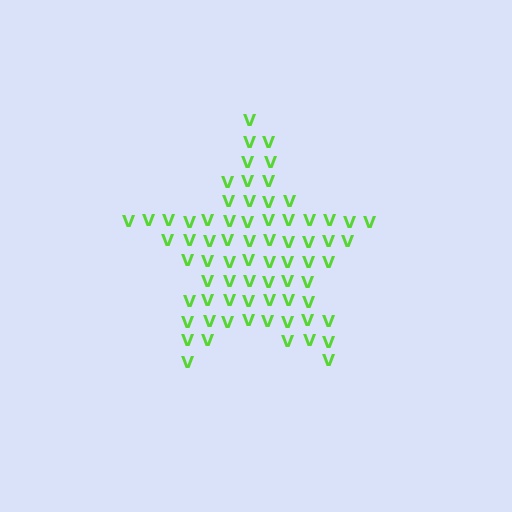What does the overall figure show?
The overall figure shows a star.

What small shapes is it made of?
It is made of small letter V's.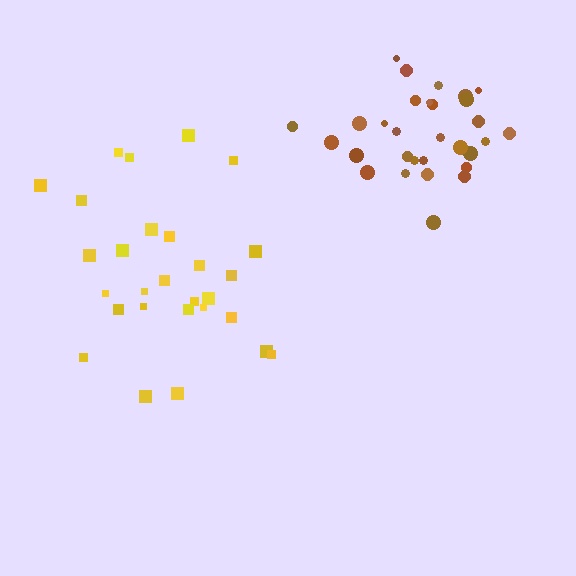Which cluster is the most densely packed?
Brown.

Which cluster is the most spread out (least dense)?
Yellow.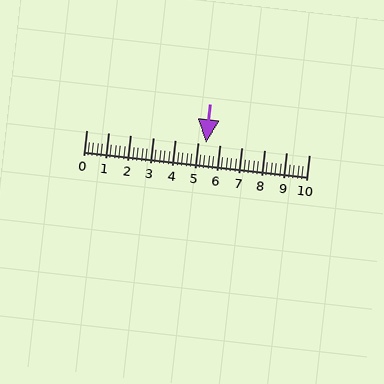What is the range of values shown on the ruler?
The ruler shows values from 0 to 10.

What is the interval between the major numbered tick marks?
The major tick marks are spaced 1 units apart.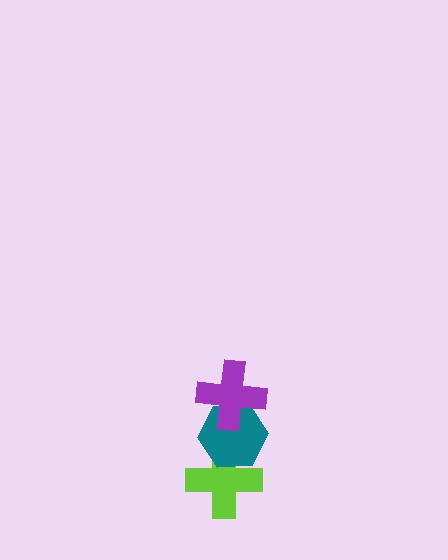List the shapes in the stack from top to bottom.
From top to bottom: the purple cross, the teal hexagon, the lime cross.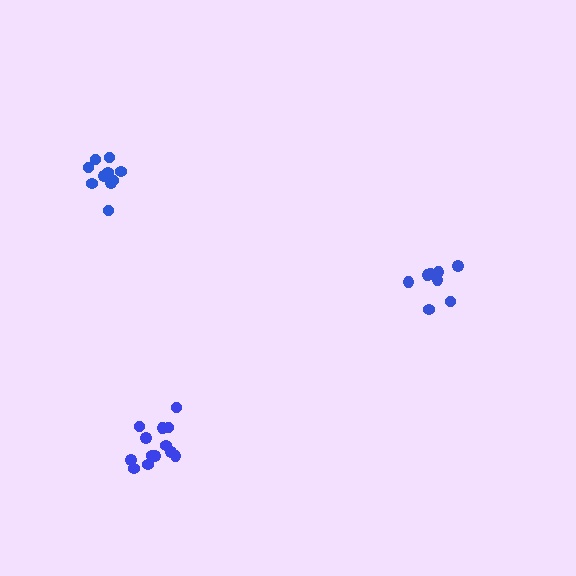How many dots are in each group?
Group 1: 10 dots, Group 2: 13 dots, Group 3: 9 dots (32 total).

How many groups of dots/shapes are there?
There are 3 groups.